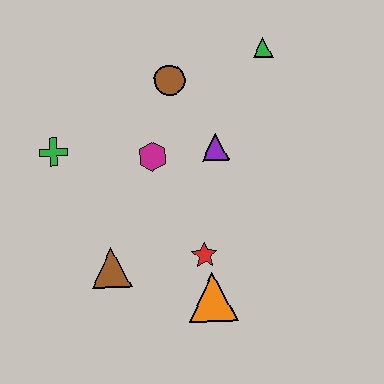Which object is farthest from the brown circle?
The orange triangle is farthest from the brown circle.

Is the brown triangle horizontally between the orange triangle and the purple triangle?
No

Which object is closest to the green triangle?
The brown circle is closest to the green triangle.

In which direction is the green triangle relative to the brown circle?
The green triangle is to the right of the brown circle.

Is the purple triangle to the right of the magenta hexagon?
Yes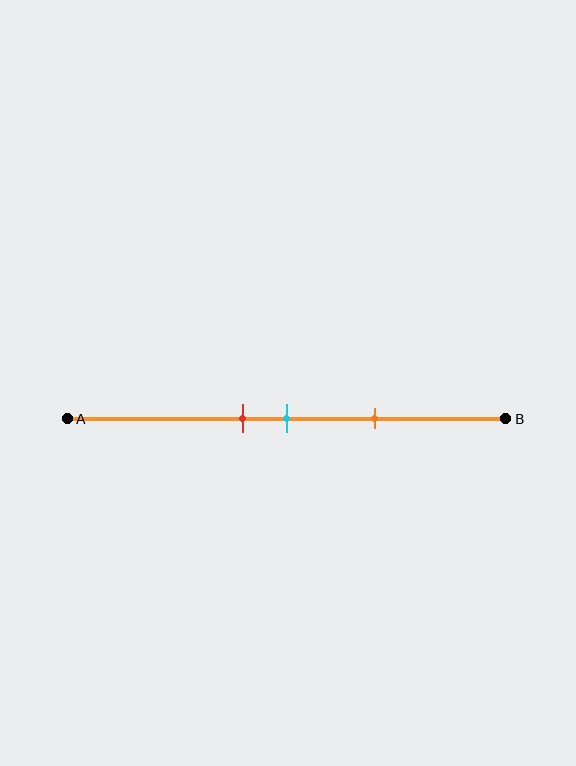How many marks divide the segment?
There are 3 marks dividing the segment.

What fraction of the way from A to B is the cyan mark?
The cyan mark is approximately 50% (0.5) of the way from A to B.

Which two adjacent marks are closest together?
The red and cyan marks are the closest adjacent pair.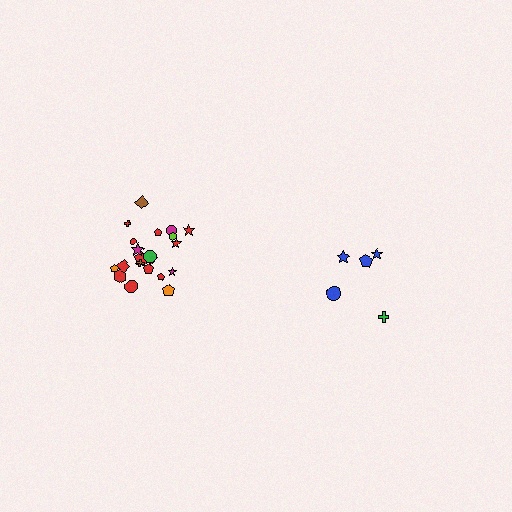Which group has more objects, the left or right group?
The left group.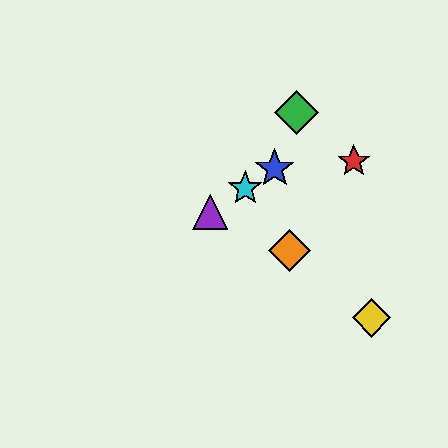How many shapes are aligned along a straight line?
3 shapes (the blue star, the purple triangle, the cyan star) are aligned along a straight line.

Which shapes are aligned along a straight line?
The blue star, the purple triangle, the cyan star are aligned along a straight line.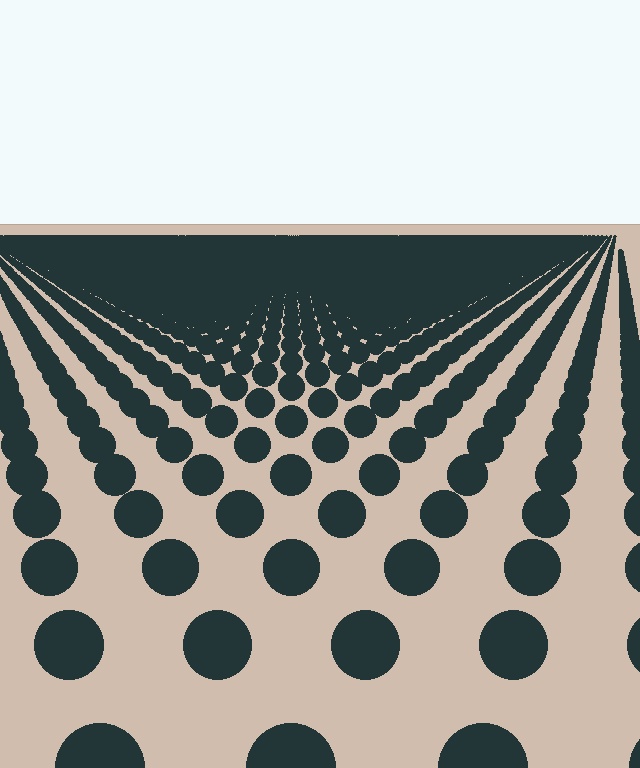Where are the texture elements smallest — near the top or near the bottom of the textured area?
Near the top.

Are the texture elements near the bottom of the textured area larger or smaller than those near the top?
Larger. Near the bottom, elements are closer to the viewer and appear at a bigger on-screen size.